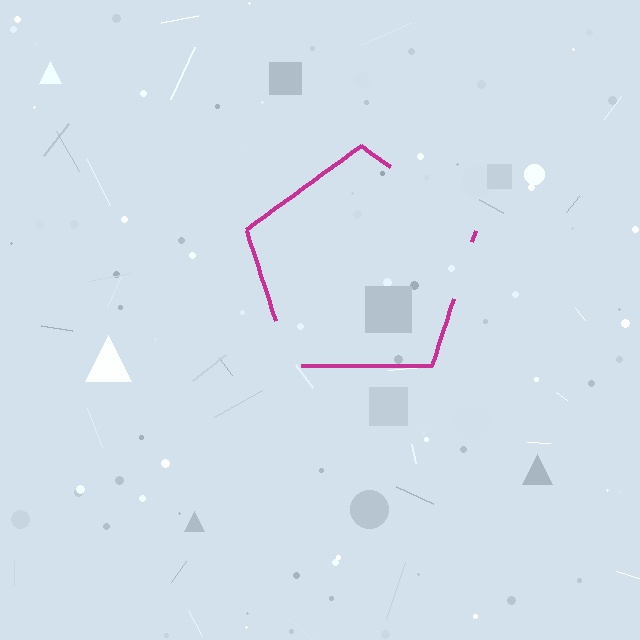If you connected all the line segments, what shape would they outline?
They would outline a pentagon.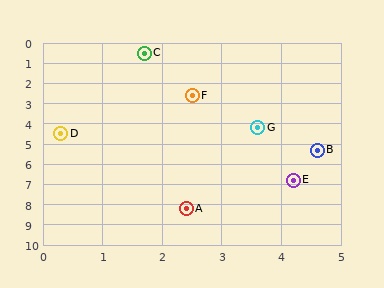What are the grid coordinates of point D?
Point D is at approximately (0.3, 4.5).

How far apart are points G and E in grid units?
Points G and E are about 2.7 grid units apart.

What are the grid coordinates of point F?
Point F is at approximately (2.5, 2.6).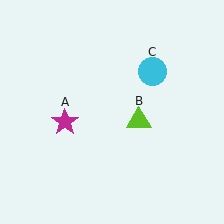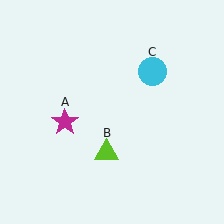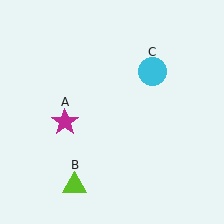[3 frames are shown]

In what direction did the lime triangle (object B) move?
The lime triangle (object B) moved down and to the left.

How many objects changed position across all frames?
1 object changed position: lime triangle (object B).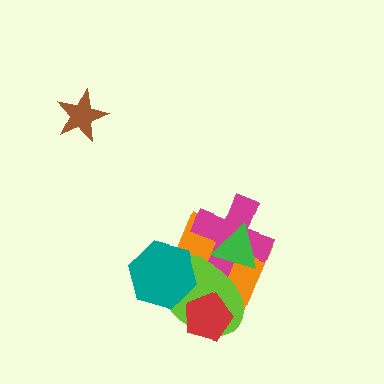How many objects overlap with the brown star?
0 objects overlap with the brown star.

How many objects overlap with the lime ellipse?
5 objects overlap with the lime ellipse.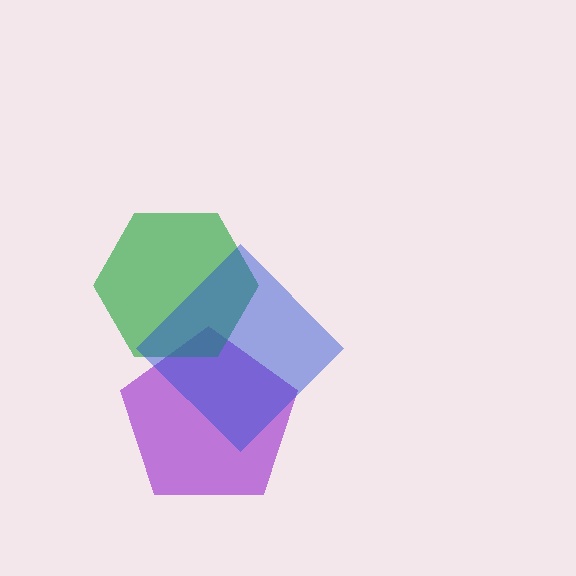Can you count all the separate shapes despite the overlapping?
Yes, there are 3 separate shapes.